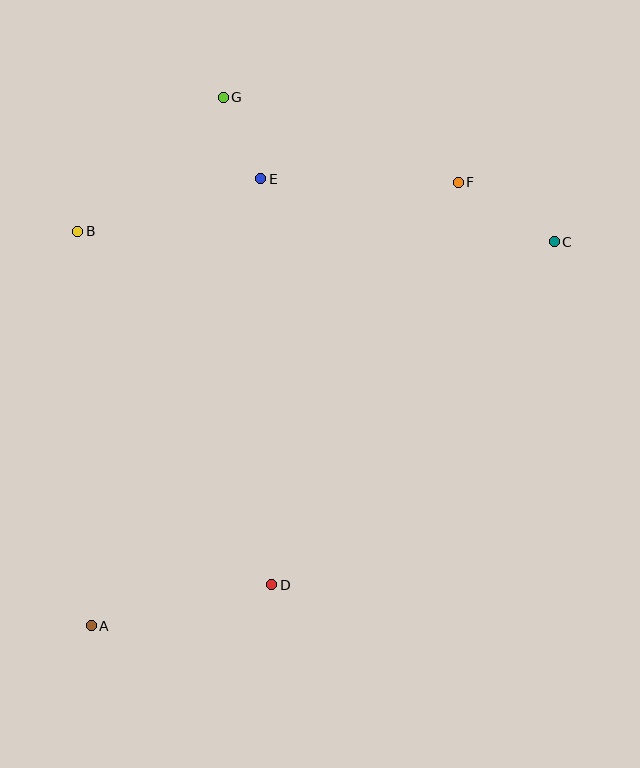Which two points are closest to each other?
Points E and G are closest to each other.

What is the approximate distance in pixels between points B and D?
The distance between B and D is approximately 403 pixels.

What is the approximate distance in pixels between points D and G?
The distance between D and G is approximately 490 pixels.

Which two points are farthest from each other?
Points A and C are farthest from each other.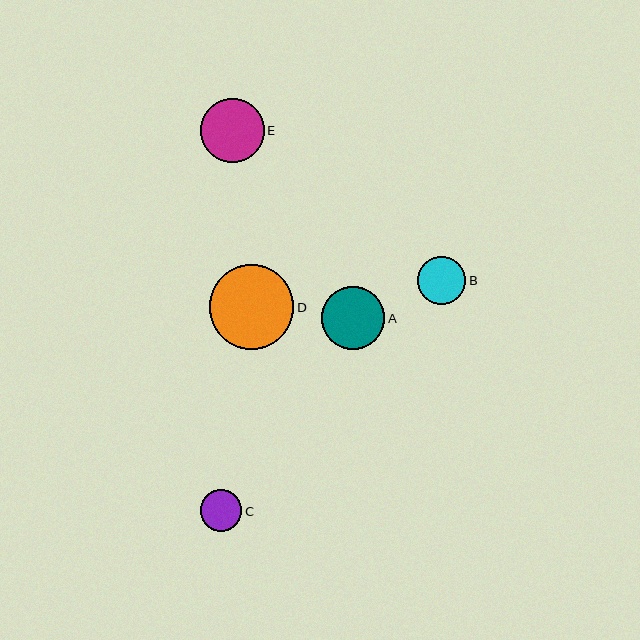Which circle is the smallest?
Circle C is the smallest with a size of approximately 42 pixels.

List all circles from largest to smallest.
From largest to smallest: D, E, A, B, C.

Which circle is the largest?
Circle D is the largest with a size of approximately 84 pixels.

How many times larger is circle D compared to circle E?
Circle D is approximately 1.3 times the size of circle E.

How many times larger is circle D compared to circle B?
Circle D is approximately 1.7 times the size of circle B.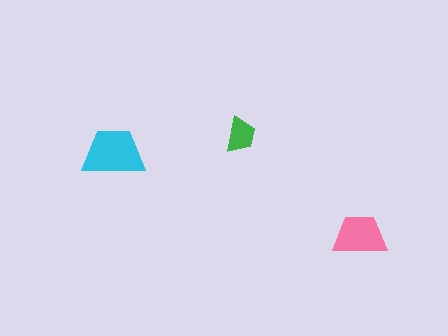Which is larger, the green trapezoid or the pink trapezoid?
The pink one.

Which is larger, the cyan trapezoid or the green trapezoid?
The cyan one.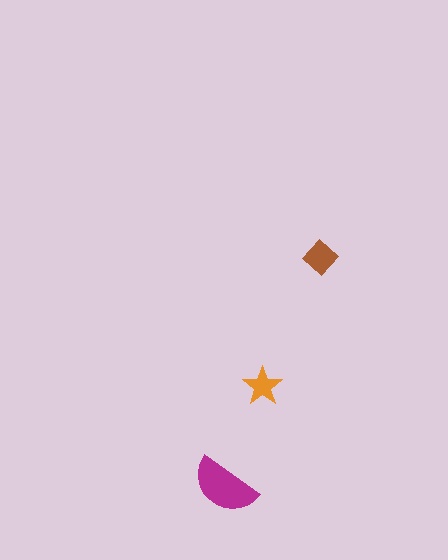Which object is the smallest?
The orange star.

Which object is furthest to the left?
The magenta semicircle is leftmost.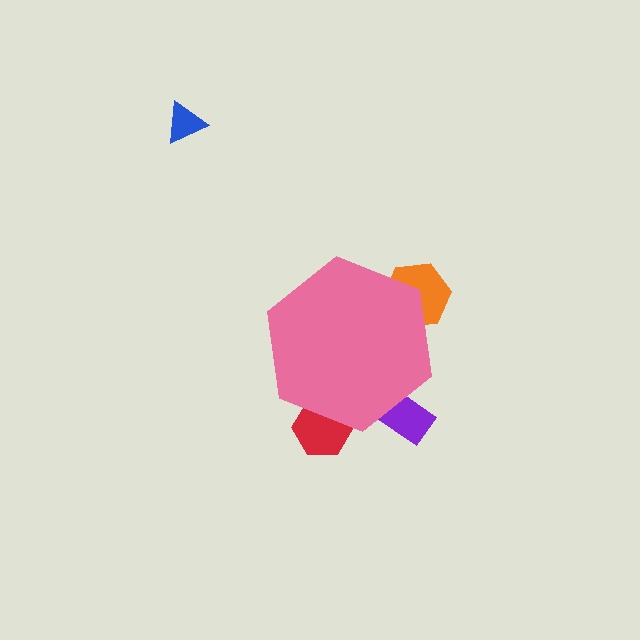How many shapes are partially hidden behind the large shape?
3 shapes are partially hidden.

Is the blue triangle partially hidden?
No, the blue triangle is fully visible.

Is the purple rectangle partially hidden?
Yes, the purple rectangle is partially hidden behind the pink hexagon.